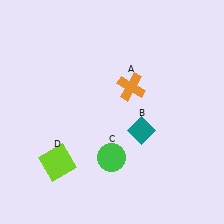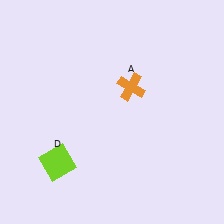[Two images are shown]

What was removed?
The green circle (C), the teal diamond (B) were removed in Image 2.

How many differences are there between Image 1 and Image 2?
There are 2 differences between the two images.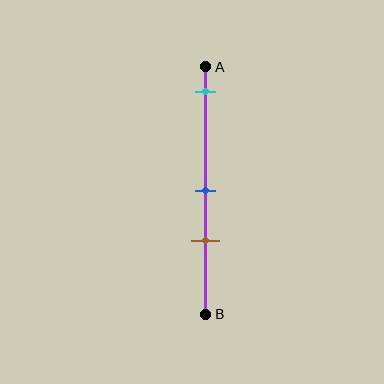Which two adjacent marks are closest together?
The blue and brown marks are the closest adjacent pair.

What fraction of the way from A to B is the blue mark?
The blue mark is approximately 50% (0.5) of the way from A to B.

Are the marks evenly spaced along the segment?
No, the marks are not evenly spaced.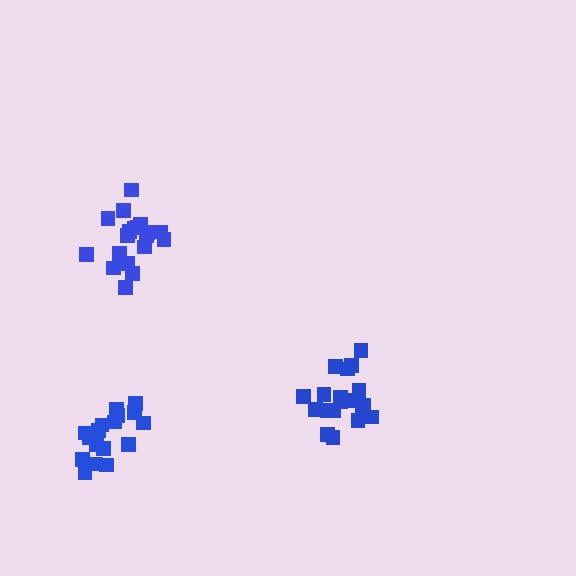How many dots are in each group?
Group 1: 20 dots, Group 2: 18 dots, Group 3: 19 dots (57 total).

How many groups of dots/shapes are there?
There are 3 groups.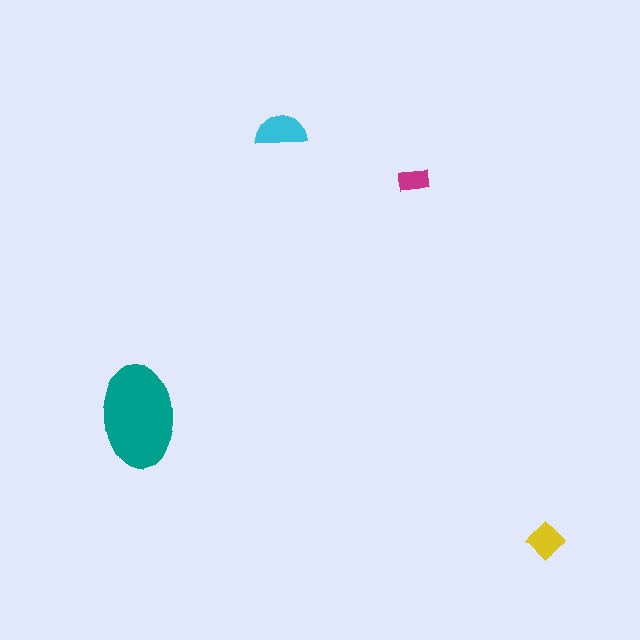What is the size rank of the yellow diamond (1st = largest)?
3rd.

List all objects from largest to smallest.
The teal ellipse, the cyan semicircle, the yellow diamond, the magenta rectangle.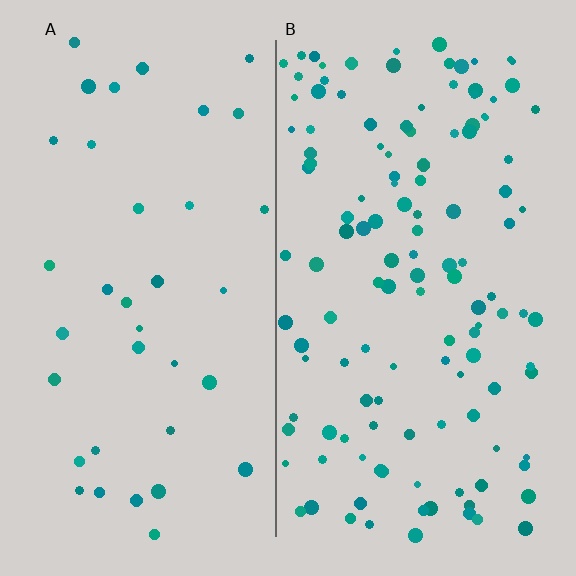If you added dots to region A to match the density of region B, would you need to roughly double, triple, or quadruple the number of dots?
Approximately quadruple.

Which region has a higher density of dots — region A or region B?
B (the right).